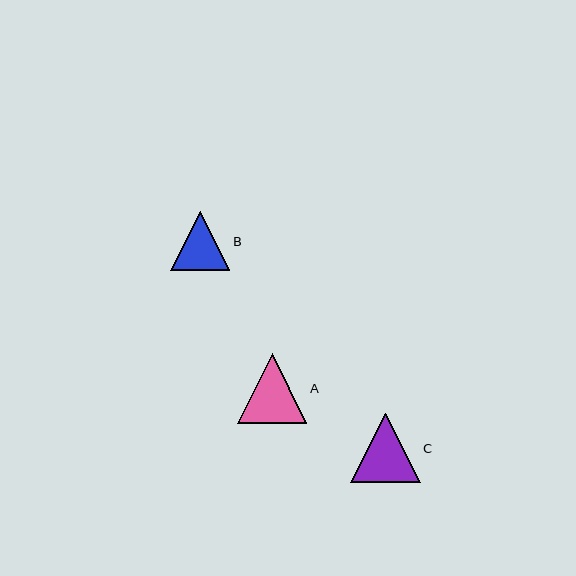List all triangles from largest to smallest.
From largest to smallest: A, C, B.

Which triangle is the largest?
Triangle A is the largest with a size of approximately 70 pixels.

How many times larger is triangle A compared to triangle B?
Triangle A is approximately 1.2 times the size of triangle B.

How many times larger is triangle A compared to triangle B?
Triangle A is approximately 1.2 times the size of triangle B.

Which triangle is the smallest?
Triangle B is the smallest with a size of approximately 59 pixels.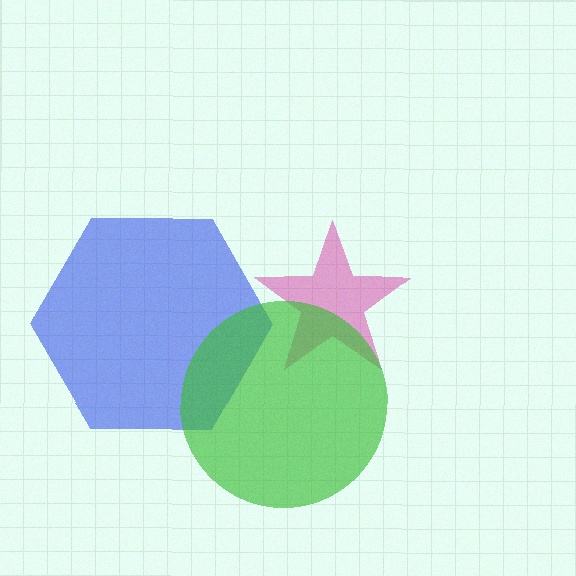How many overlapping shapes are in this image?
There are 3 overlapping shapes in the image.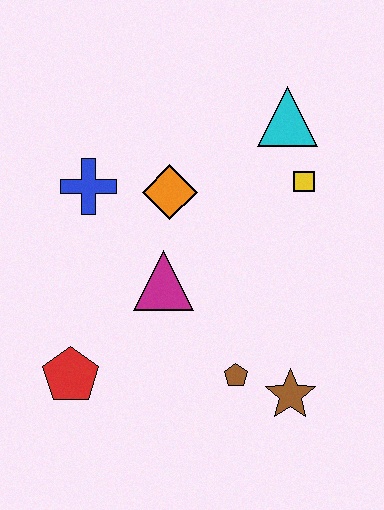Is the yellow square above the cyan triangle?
No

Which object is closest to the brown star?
The brown pentagon is closest to the brown star.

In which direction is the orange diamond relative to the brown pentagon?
The orange diamond is above the brown pentagon.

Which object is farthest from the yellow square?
The red pentagon is farthest from the yellow square.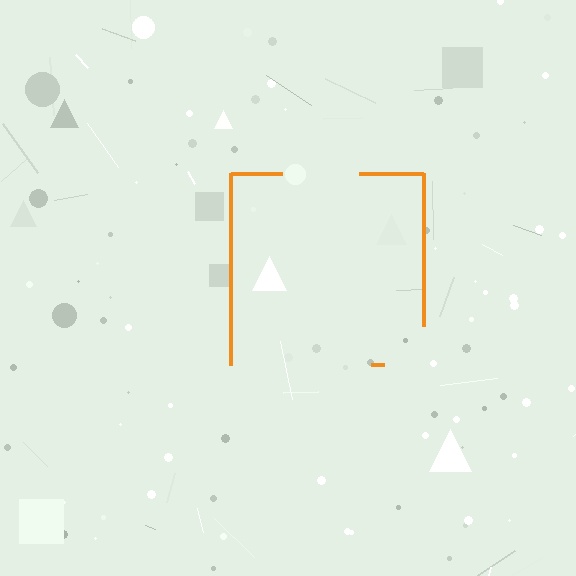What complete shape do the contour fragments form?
The contour fragments form a square.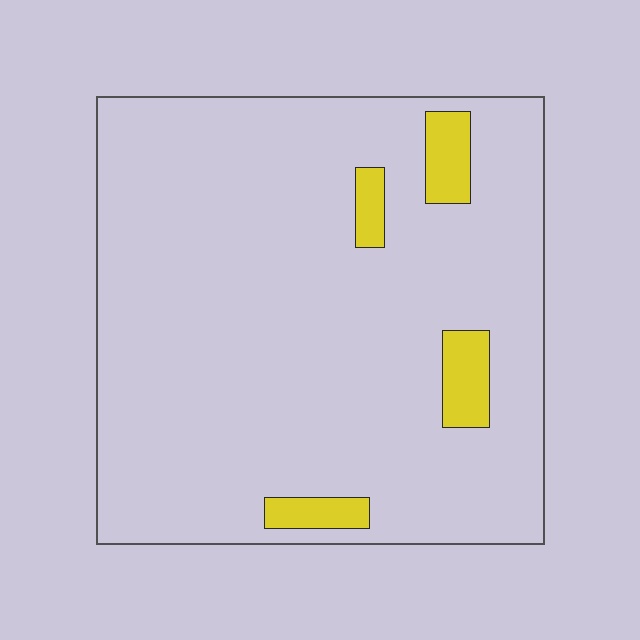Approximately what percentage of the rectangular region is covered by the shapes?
Approximately 5%.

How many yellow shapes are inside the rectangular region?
4.